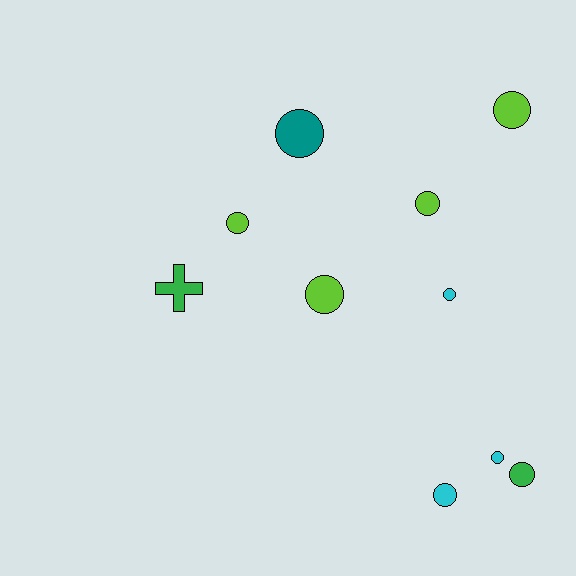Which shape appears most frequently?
Circle, with 9 objects.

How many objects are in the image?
There are 10 objects.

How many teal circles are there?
There is 1 teal circle.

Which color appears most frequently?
Lime, with 4 objects.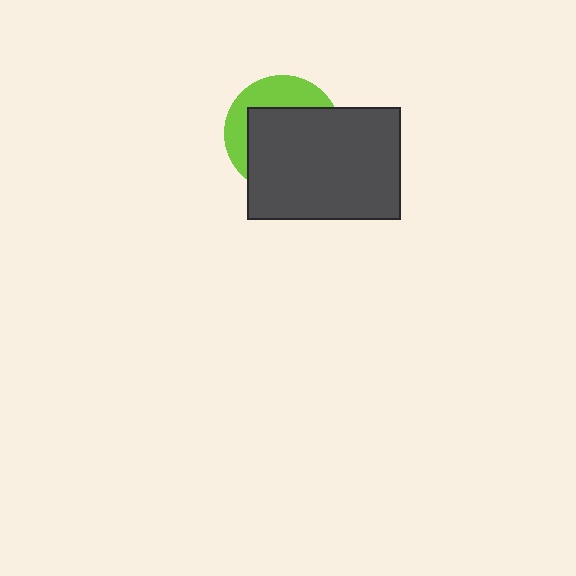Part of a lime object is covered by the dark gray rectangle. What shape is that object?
It is a circle.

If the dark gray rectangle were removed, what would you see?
You would see the complete lime circle.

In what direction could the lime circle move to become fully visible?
The lime circle could move toward the upper-left. That would shift it out from behind the dark gray rectangle entirely.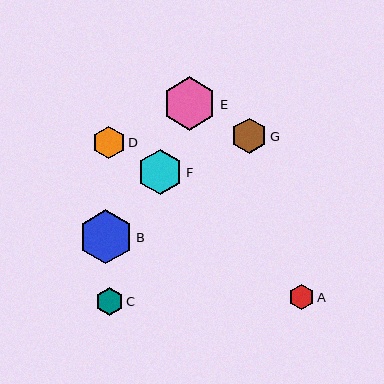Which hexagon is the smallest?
Hexagon A is the smallest with a size of approximately 25 pixels.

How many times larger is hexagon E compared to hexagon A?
Hexagon E is approximately 2.2 times the size of hexagon A.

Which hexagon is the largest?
Hexagon B is the largest with a size of approximately 54 pixels.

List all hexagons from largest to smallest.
From largest to smallest: B, E, F, G, D, C, A.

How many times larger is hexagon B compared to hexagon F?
Hexagon B is approximately 1.2 times the size of hexagon F.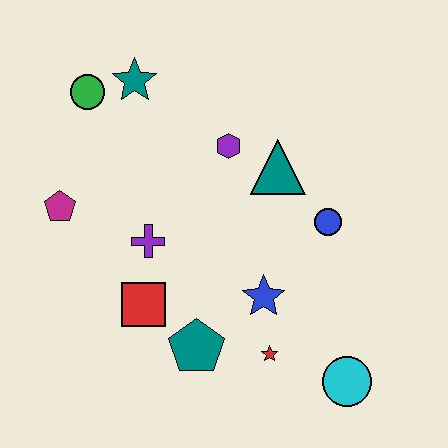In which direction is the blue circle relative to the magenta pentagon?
The blue circle is to the right of the magenta pentagon.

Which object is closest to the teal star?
The green circle is closest to the teal star.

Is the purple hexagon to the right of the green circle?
Yes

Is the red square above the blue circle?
No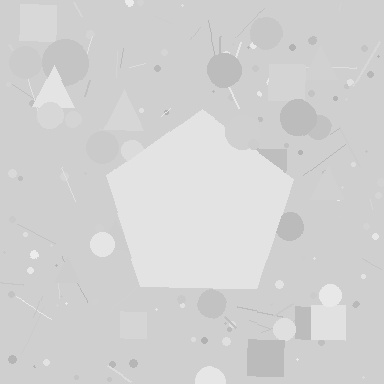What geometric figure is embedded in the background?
A pentagon is embedded in the background.